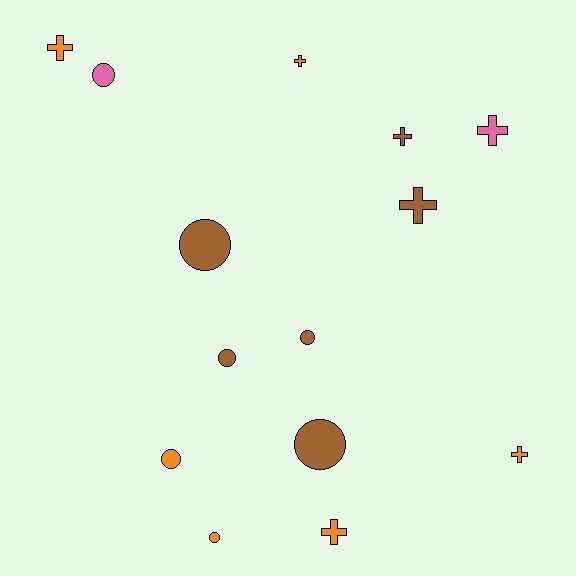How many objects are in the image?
There are 14 objects.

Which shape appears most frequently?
Cross, with 7 objects.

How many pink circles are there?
There is 1 pink circle.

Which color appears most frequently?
Brown, with 6 objects.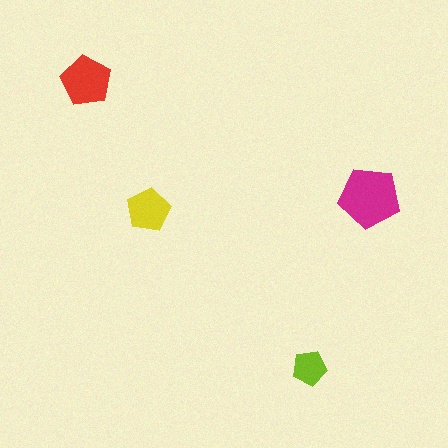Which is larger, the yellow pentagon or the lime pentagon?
The yellow one.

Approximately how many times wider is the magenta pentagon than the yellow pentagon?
About 1.5 times wider.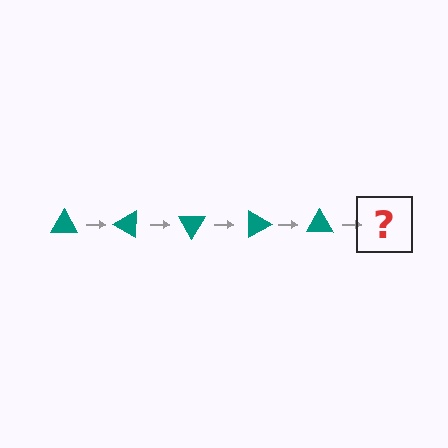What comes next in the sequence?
The next element should be a teal triangle rotated 150 degrees.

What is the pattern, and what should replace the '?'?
The pattern is that the triangle rotates 30 degrees each step. The '?' should be a teal triangle rotated 150 degrees.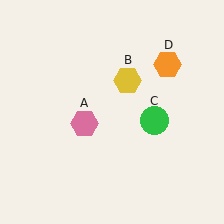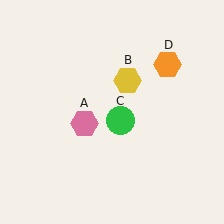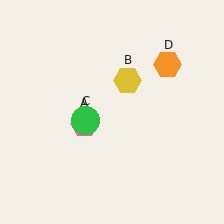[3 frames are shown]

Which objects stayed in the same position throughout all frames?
Pink hexagon (object A) and yellow hexagon (object B) and orange hexagon (object D) remained stationary.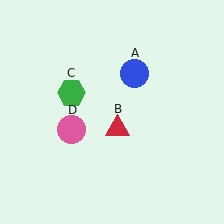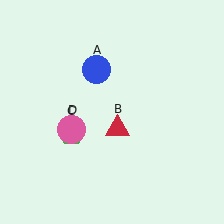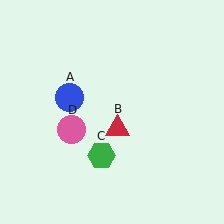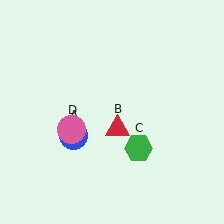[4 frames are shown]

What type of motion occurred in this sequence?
The blue circle (object A), green hexagon (object C) rotated counterclockwise around the center of the scene.